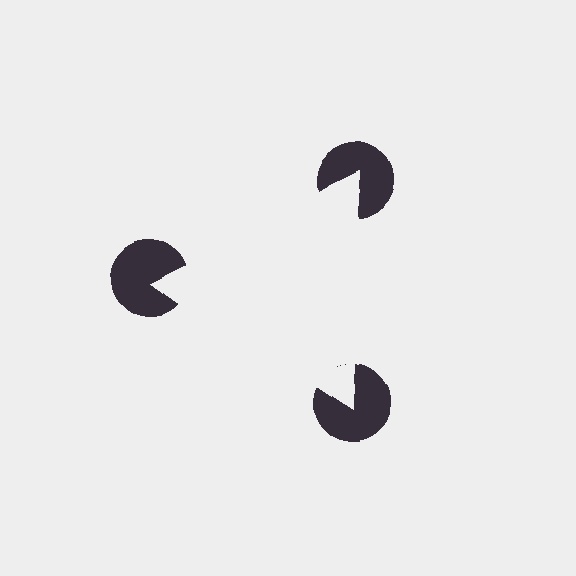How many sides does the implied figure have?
3 sides.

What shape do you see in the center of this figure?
An illusory triangle — its edges are inferred from the aligned wedge cuts in the pac-man discs, not physically drawn.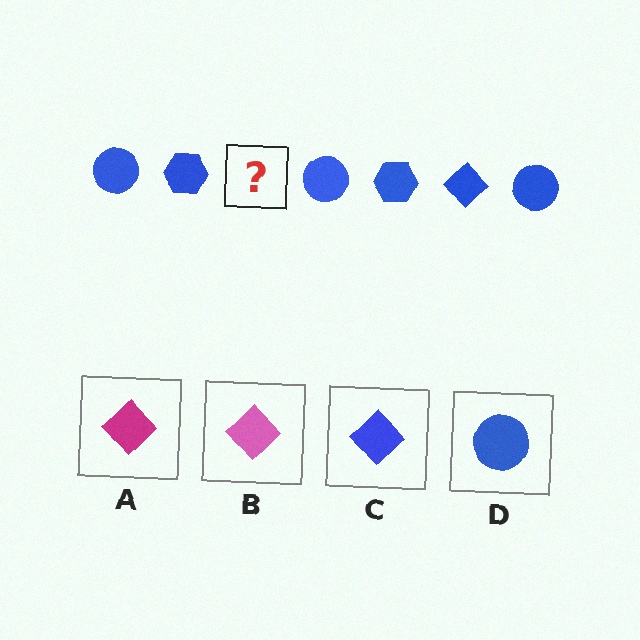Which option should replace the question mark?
Option C.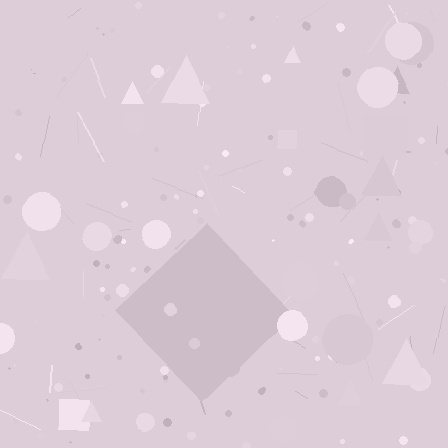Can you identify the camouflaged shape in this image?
The camouflaged shape is a diamond.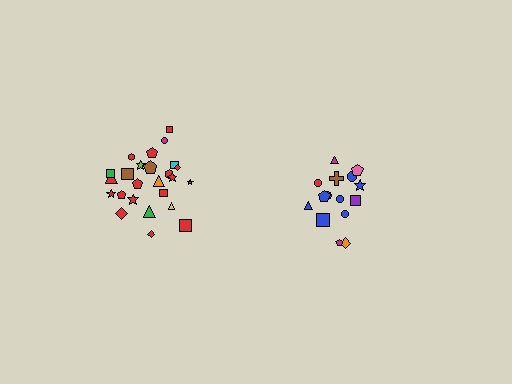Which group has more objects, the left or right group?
The left group.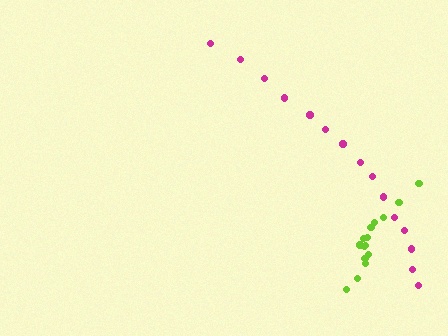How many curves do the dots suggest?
There are 2 distinct paths.